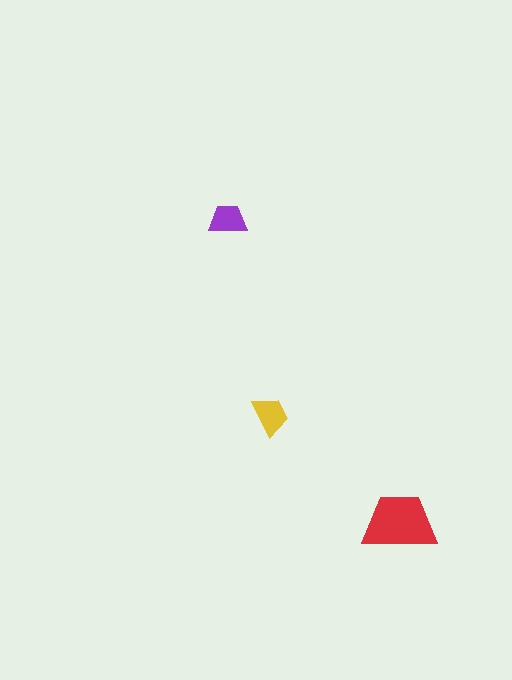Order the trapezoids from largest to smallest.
the red one, the yellow one, the purple one.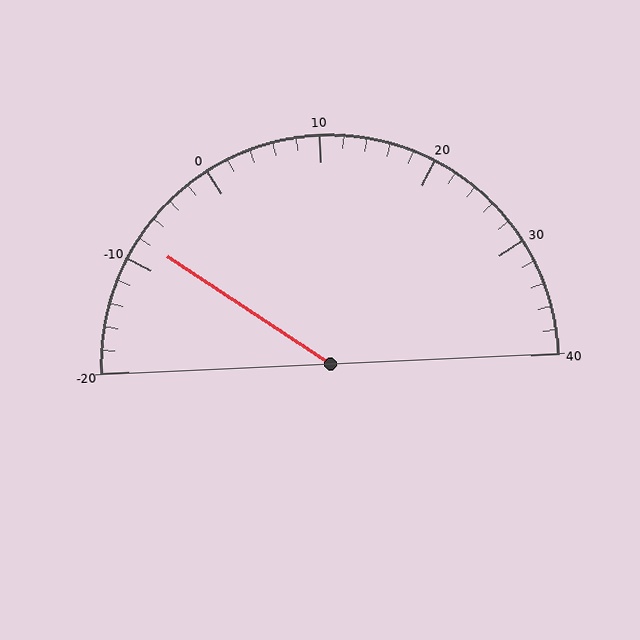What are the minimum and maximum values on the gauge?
The gauge ranges from -20 to 40.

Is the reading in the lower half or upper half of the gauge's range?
The reading is in the lower half of the range (-20 to 40).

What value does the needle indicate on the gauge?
The needle indicates approximately -8.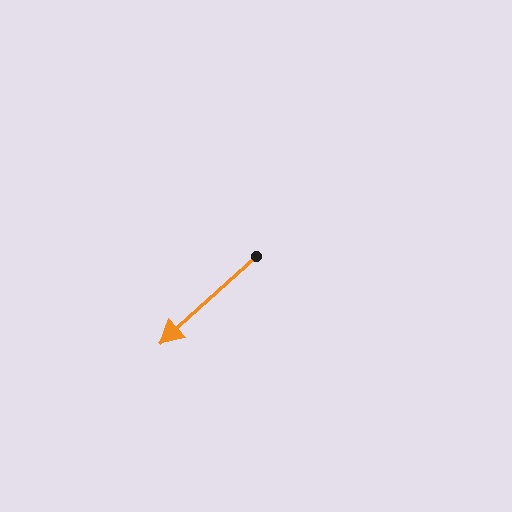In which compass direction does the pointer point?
Southwest.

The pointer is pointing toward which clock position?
Roughly 8 o'clock.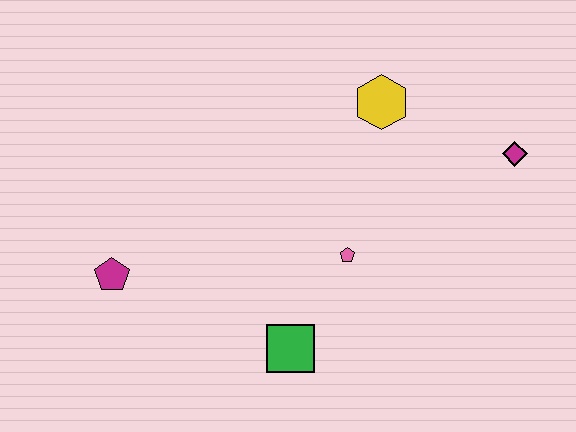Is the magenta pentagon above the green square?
Yes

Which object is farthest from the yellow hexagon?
The magenta pentagon is farthest from the yellow hexagon.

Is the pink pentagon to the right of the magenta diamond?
No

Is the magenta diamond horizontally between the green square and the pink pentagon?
No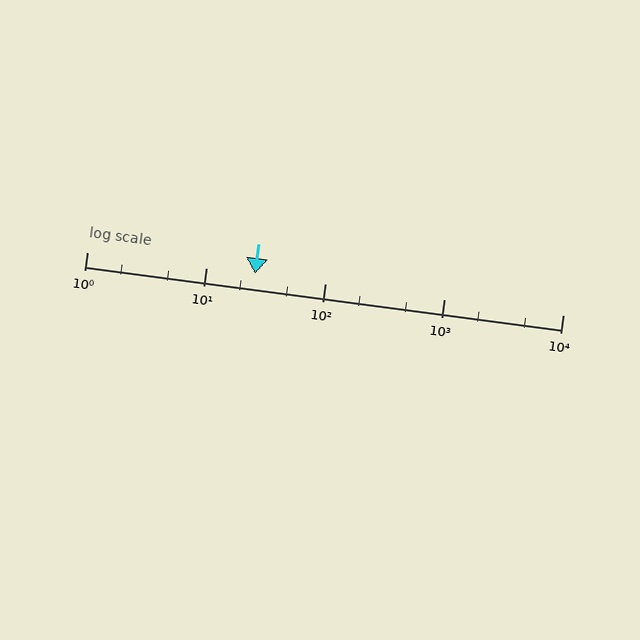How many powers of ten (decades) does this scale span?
The scale spans 4 decades, from 1 to 10000.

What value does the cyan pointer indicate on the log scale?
The pointer indicates approximately 26.